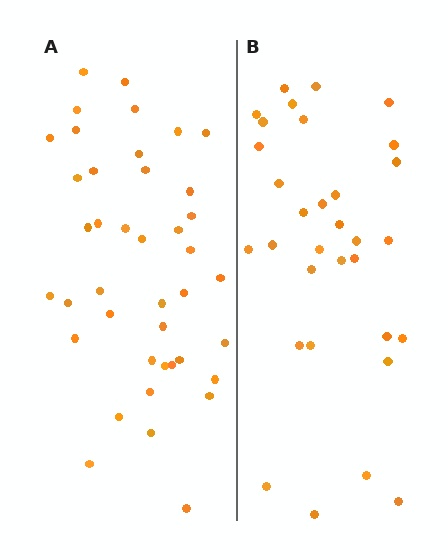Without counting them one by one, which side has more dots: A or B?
Region A (the left region) has more dots.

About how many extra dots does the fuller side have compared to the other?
Region A has roughly 8 or so more dots than region B.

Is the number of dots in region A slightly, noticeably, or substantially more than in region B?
Region A has noticeably more, but not dramatically so. The ratio is roughly 1.3 to 1.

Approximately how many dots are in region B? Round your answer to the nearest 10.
About 30 dots. (The exact count is 32, which rounds to 30.)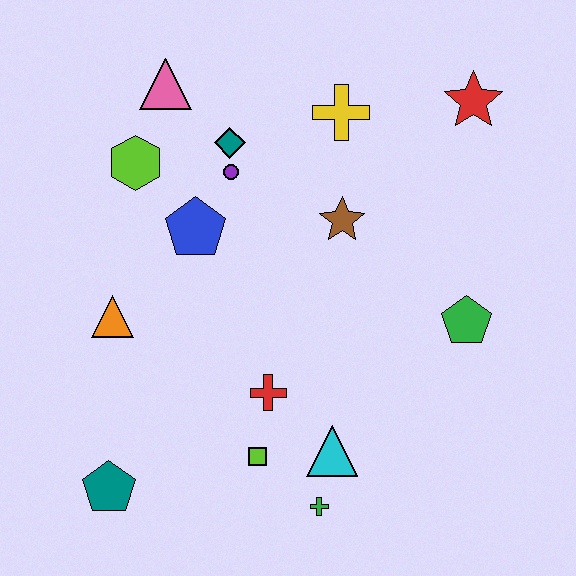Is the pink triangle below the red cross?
No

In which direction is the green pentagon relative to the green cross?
The green pentagon is above the green cross.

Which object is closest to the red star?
The yellow cross is closest to the red star.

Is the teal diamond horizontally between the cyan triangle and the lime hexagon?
Yes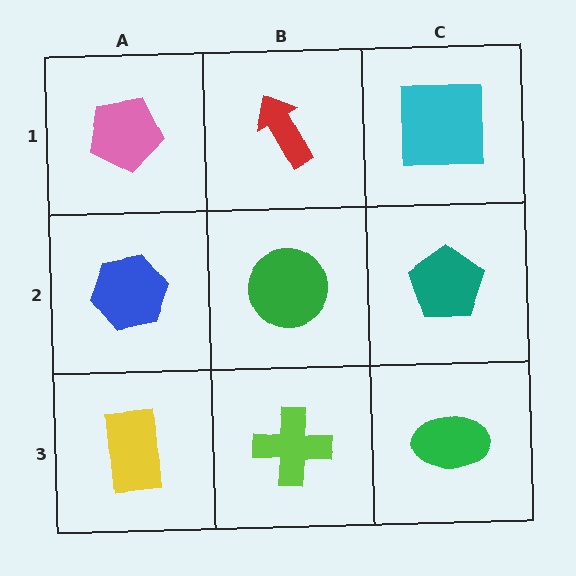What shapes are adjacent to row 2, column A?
A pink pentagon (row 1, column A), a yellow rectangle (row 3, column A), a green circle (row 2, column B).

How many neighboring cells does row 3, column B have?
3.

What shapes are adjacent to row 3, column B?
A green circle (row 2, column B), a yellow rectangle (row 3, column A), a green ellipse (row 3, column C).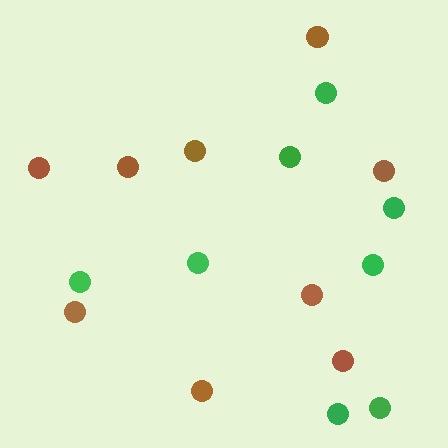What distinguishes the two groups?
There are 2 groups: one group of brown circles (9) and one group of green circles (8).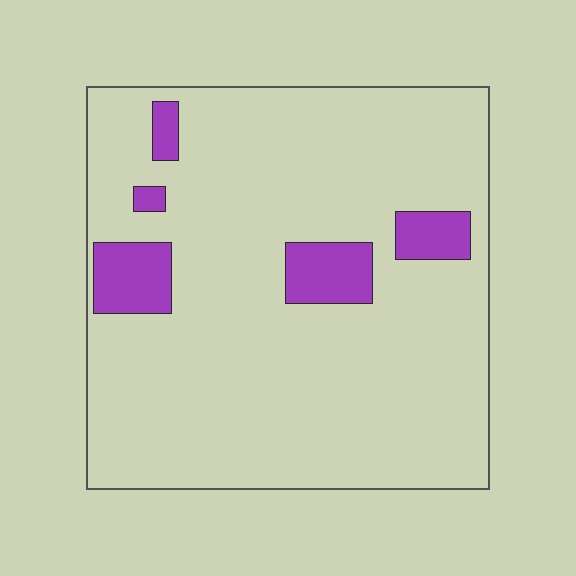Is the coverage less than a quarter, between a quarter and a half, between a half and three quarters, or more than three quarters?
Less than a quarter.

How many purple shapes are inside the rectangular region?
5.